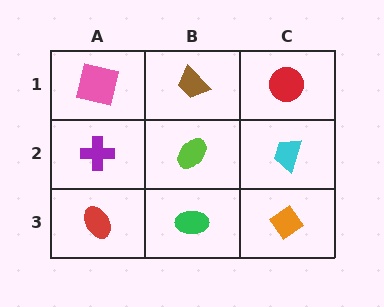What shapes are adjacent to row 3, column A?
A purple cross (row 2, column A), a green ellipse (row 3, column B).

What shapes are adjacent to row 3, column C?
A cyan trapezoid (row 2, column C), a green ellipse (row 3, column B).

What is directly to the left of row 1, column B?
A pink square.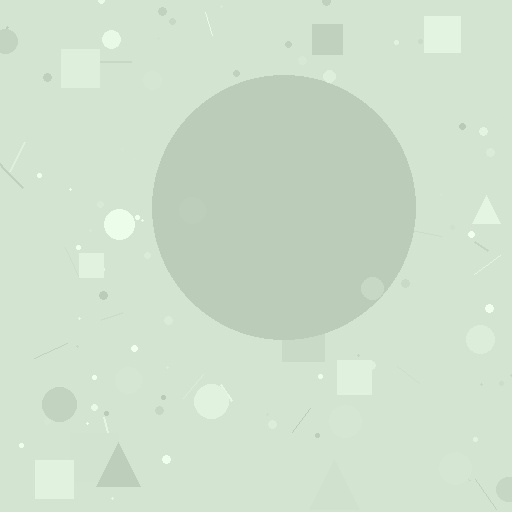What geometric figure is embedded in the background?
A circle is embedded in the background.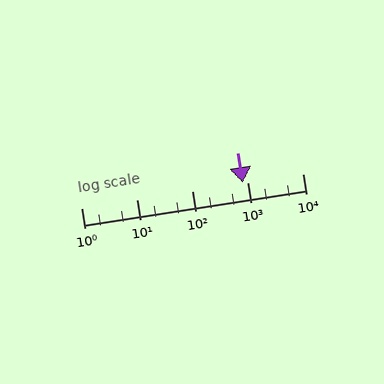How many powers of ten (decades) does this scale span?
The scale spans 4 decades, from 1 to 10000.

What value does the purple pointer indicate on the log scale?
The pointer indicates approximately 840.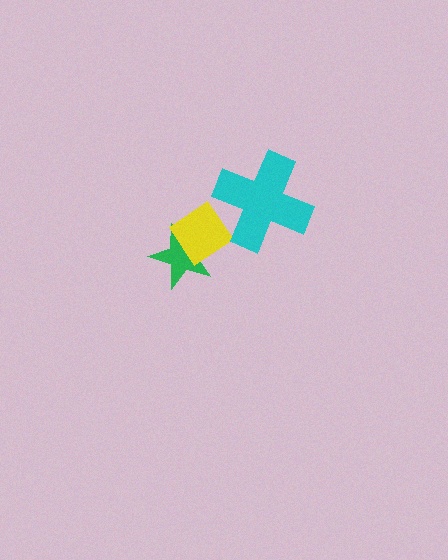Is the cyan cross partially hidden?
No, no other shape covers it.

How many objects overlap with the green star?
1 object overlaps with the green star.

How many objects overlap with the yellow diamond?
2 objects overlap with the yellow diamond.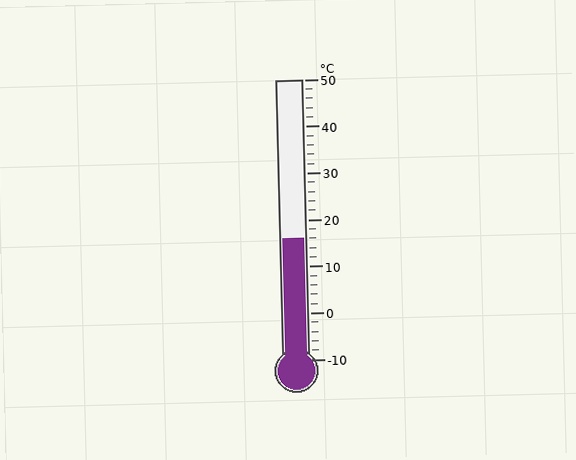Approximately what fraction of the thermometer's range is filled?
The thermometer is filled to approximately 45% of its range.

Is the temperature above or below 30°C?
The temperature is below 30°C.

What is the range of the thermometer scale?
The thermometer scale ranges from -10°C to 50°C.